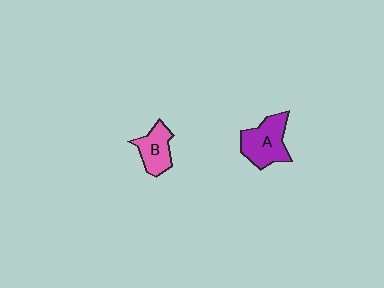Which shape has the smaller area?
Shape B (pink).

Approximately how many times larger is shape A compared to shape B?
Approximately 1.4 times.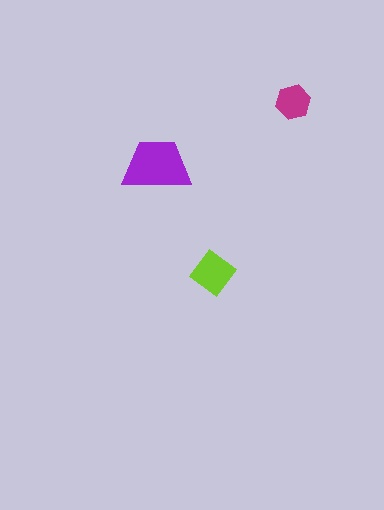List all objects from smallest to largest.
The magenta hexagon, the lime diamond, the purple trapezoid.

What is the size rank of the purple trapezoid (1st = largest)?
1st.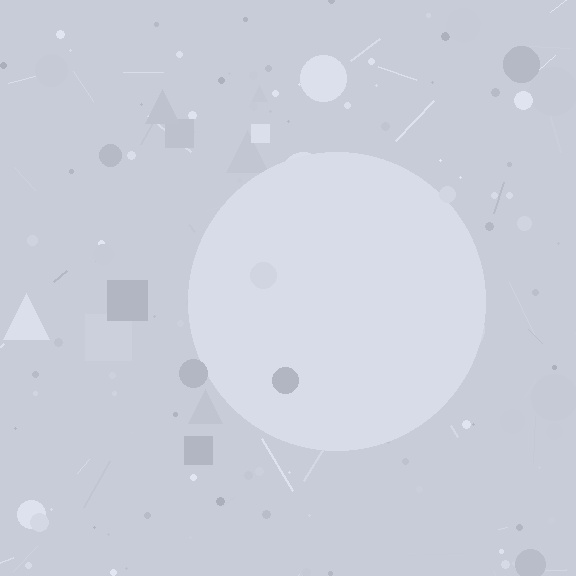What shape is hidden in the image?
A circle is hidden in the image.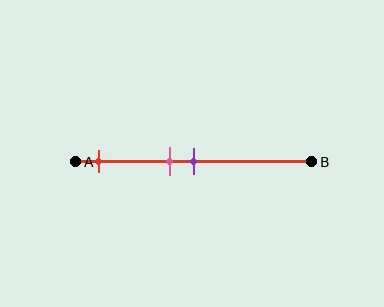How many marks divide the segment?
There are 3 marks dividing the segment.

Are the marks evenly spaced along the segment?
No, the marks are not evenly spaced.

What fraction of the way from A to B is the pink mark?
The pink mark is approximately 40% (0.4) of the way from A to B.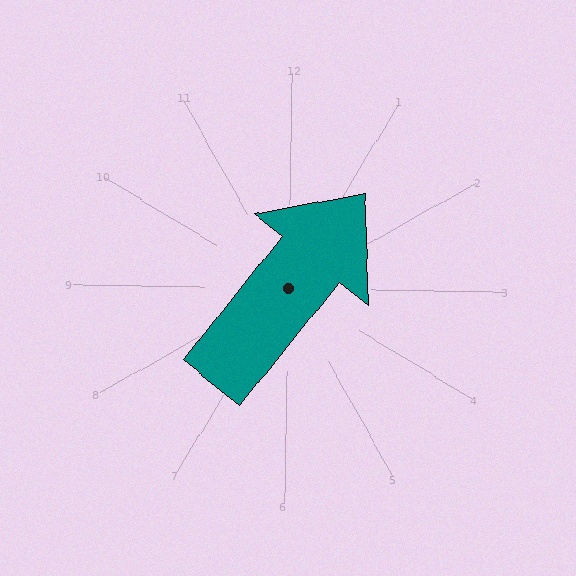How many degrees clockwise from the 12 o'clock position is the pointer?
Approximately 38 degrees.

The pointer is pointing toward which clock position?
Roughly 1 o'clock.